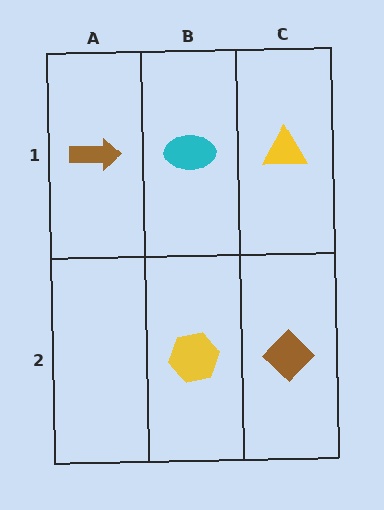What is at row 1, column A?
A brown arrow.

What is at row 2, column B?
A yellow hexagon.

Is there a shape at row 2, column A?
No, that cell is empty.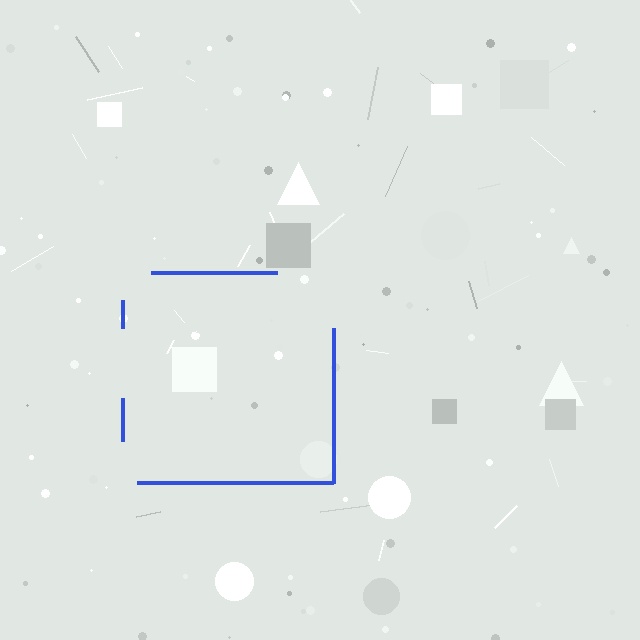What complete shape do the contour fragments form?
The contour fragments form a square.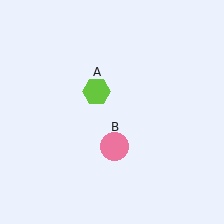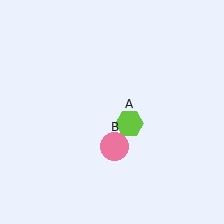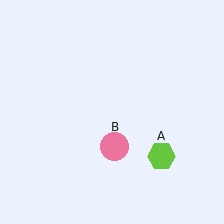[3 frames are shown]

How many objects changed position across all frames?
1 object changed position: lime hexagon (object A).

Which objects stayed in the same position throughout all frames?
Pink circle (object B) remained stationary.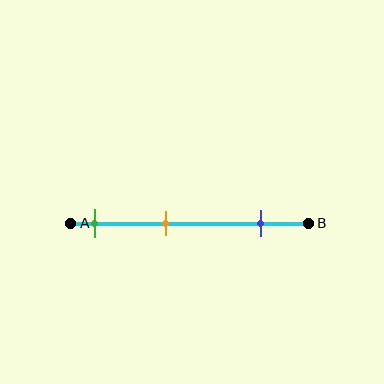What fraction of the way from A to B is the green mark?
The green mark is approximately 10% (0.1) of the way from A to B.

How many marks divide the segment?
There are 3 marks dividing the segment.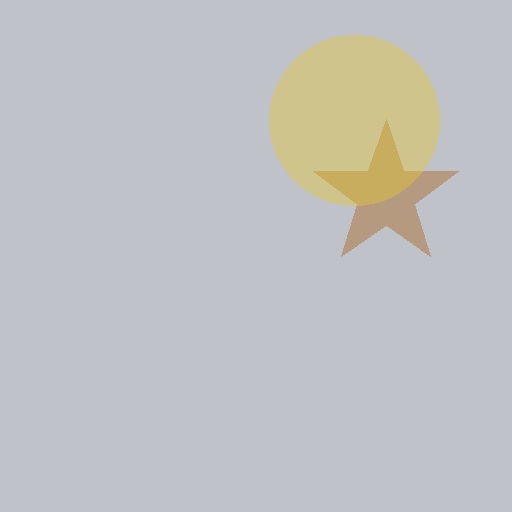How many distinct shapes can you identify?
There are 2 distinct shapes: a brown star, a yellow circle.